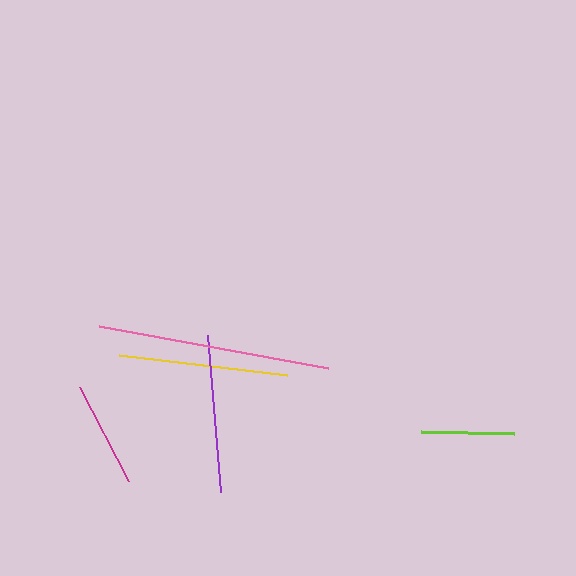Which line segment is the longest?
The pink line is the longest at approximately 233 pixels.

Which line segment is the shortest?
The lime line is the shortest at approximately 93 pixels.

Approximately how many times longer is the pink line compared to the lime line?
The pink line is approximately 2.5 times the length of the lime line.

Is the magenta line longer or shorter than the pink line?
The pink line is longer than the magenta line.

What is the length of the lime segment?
The lime segment is approximately 93 pixels long.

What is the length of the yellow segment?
The yellow segment is approximately 169 pixels long.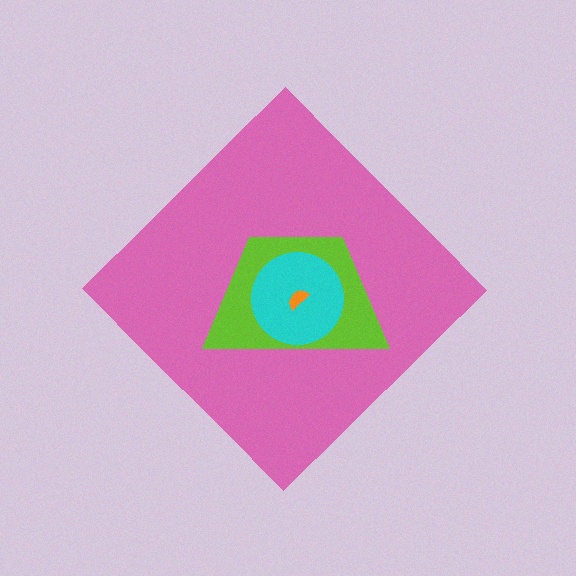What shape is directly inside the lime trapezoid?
The cyan circle.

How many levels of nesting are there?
4.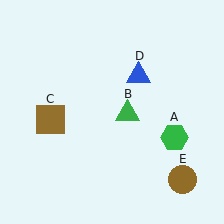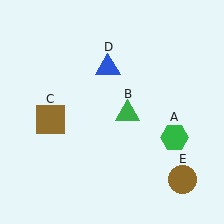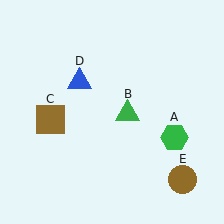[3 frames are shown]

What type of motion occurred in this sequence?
The blue triangle (object D) rotated counterclockwise around the center of the scene.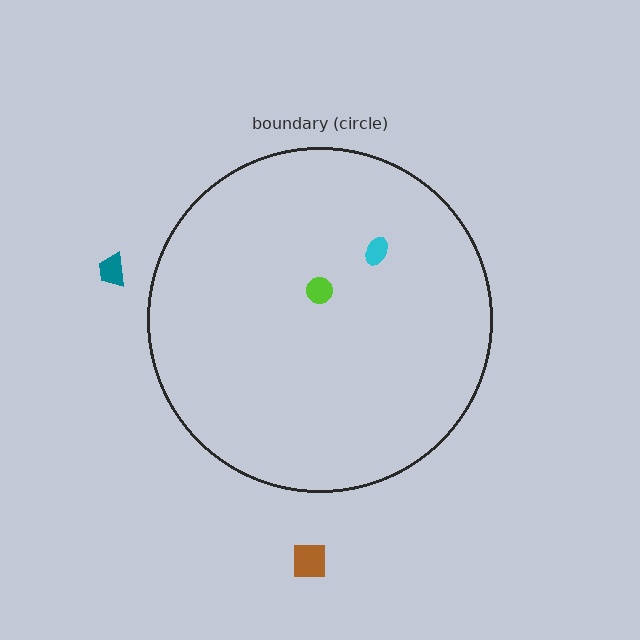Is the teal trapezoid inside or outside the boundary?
Outside.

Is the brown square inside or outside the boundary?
Outside.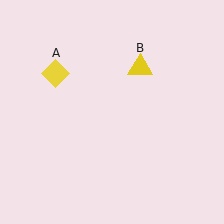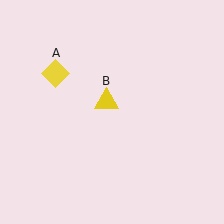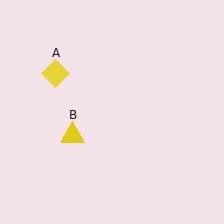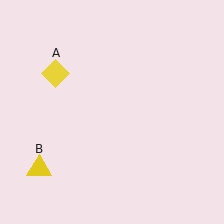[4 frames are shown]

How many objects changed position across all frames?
1 object changed position: yellow triangle (object B).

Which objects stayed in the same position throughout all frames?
Yellow diamond (object A) remained stationary.